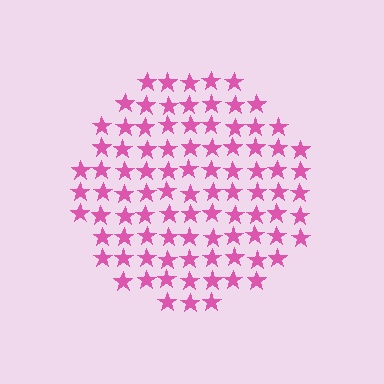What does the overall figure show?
The overall figure shows a circle.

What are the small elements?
The small elements are stars.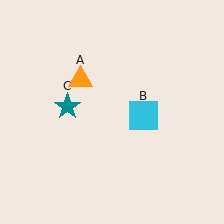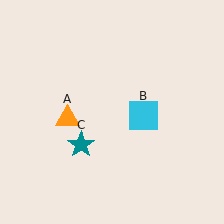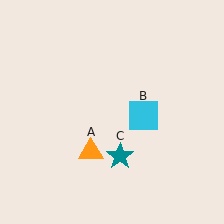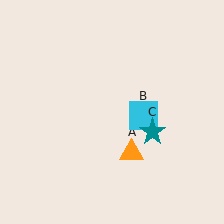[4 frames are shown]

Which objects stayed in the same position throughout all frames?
Cyan square (object B) remained stationary.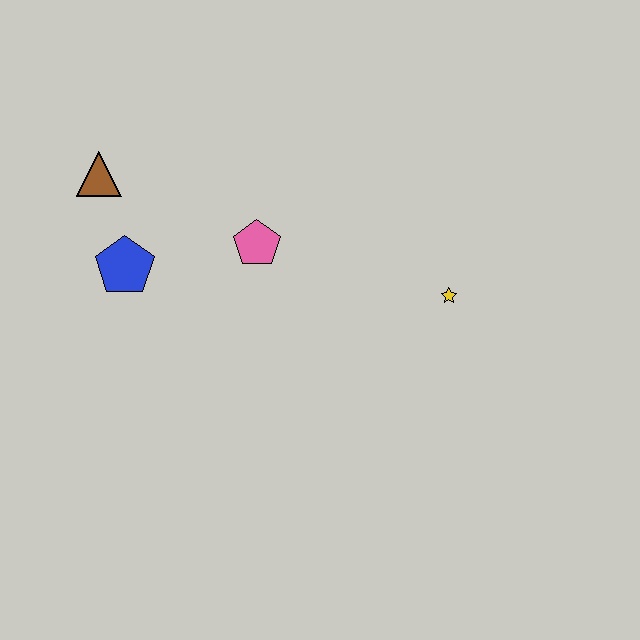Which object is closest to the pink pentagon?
The blue pentagon is closest to the pink pentagon.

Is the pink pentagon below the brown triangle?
Yes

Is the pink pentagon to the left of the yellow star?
Yes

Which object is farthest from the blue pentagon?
The yellow star is farthest from the blue pentagon.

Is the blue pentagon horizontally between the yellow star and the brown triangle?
Yes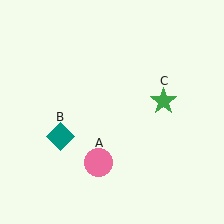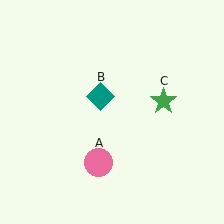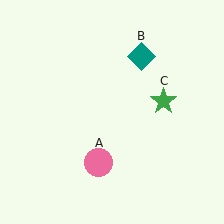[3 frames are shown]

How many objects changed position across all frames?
1 object changed position: teal diamond (object B).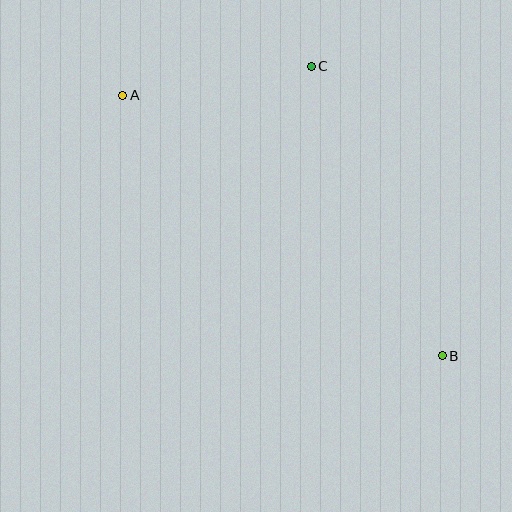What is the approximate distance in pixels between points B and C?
The distance between B and C is approximately 318 pixels.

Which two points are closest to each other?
Points A and C are closest to each other.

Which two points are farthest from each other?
Points A and B are farthest from each other.